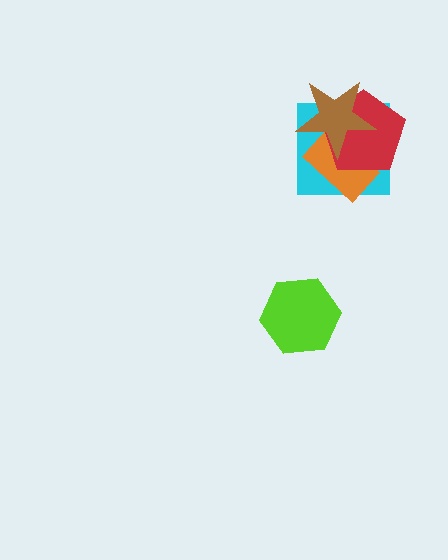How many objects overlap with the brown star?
3 objects overlap with the brown star.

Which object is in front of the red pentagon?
The brown star is in front of the red pentagon.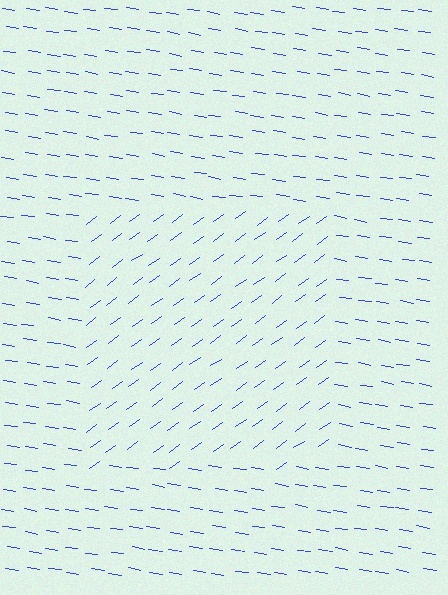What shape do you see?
I see a rectangle.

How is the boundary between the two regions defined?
The boundary is defined purely by a change in line orientation (approximately 45 degrees difference). All lines are the same color and thickness.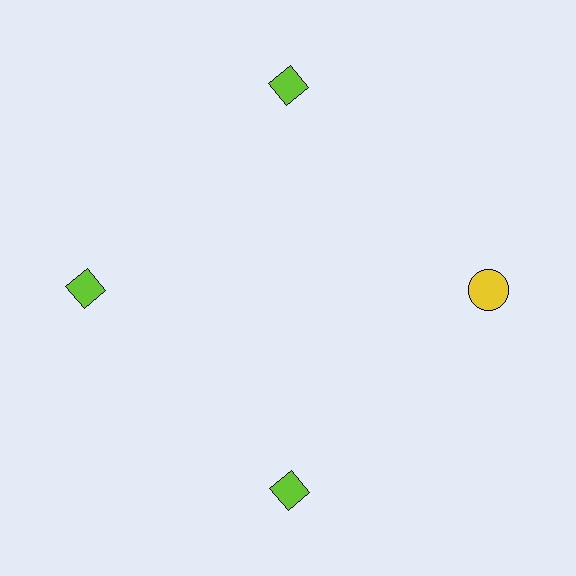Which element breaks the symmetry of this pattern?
The yellow circle at roughly the 3 o'clock position breaks the symmetry. All other shapes are lime diamonds.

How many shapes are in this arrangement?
There are 4 shapes arranged in a ring pattern.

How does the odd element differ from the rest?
It differs in both color (yellow instead of lime) and shape (circle instead of diamond).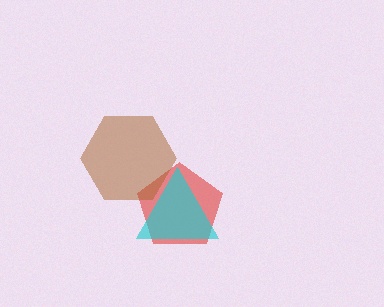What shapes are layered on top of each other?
The layered shapes are: a red pentagon, a cyan triangle, a brown hexagon.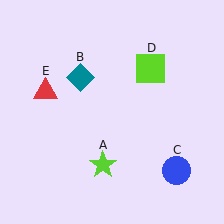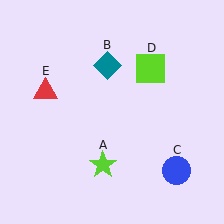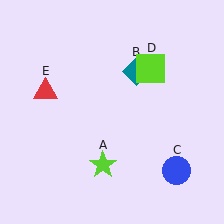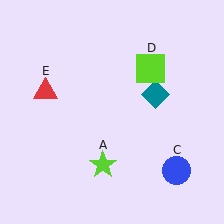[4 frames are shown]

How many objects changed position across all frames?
1 object changed position: teal diamond (object B).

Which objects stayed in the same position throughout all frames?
Lime star (object A) and blue circle (object C) and lime square (object D) and red triangle (object E) remained stationary.